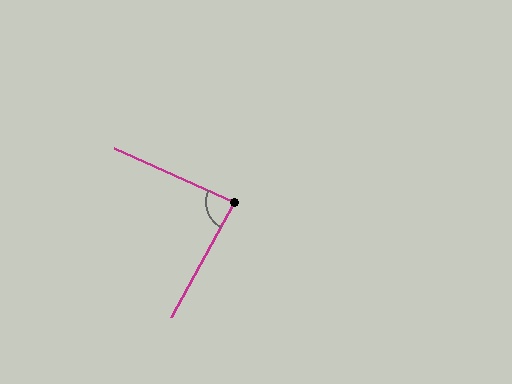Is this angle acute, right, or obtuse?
It is approximately a right angle.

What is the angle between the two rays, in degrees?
Approximately 86 degrees.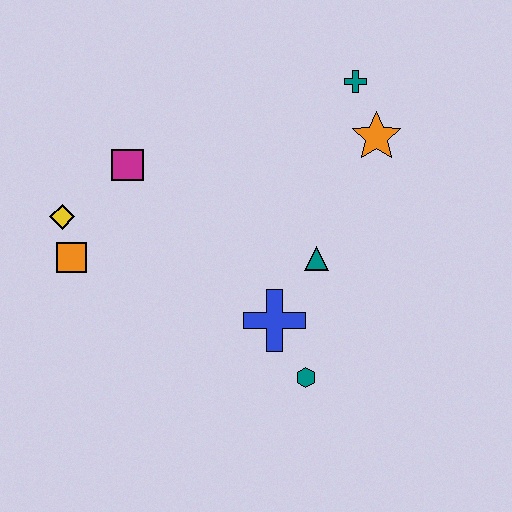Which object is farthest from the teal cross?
The orange square is farthest from the teal cross.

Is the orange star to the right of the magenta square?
Yes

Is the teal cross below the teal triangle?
No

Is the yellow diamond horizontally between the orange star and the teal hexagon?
No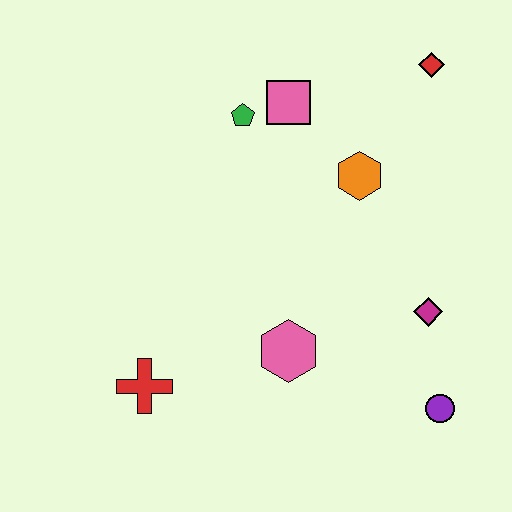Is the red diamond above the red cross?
Yes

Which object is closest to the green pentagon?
The pink square is closest to the green pentagon.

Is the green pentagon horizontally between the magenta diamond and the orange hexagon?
No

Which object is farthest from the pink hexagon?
The red diamond is farthest from the pink hexagon.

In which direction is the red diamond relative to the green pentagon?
The red diamond is to the right of the green pentagon.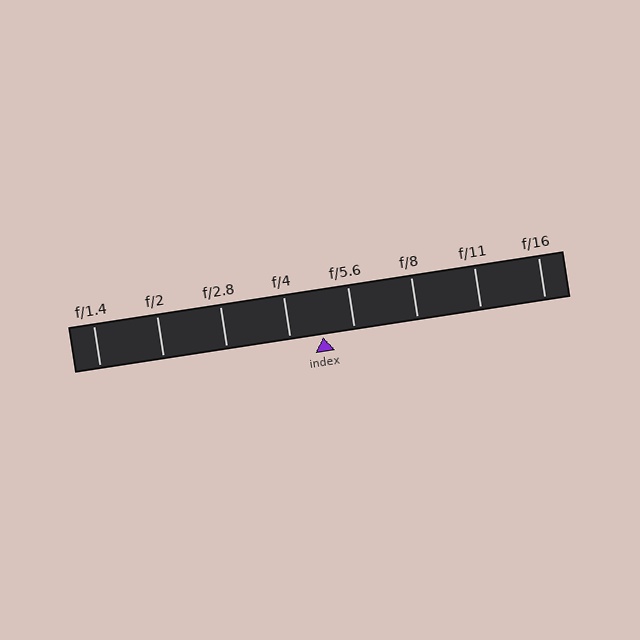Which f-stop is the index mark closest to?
The index mark is closest to f/5.6.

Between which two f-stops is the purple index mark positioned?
The index mark is between f/4 and f/5.6.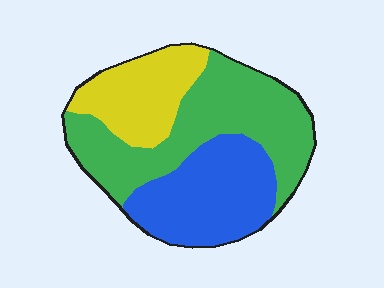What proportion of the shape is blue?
Blue covers 32% of the shape.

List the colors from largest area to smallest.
From largest to smallest: green, blue, yellow.